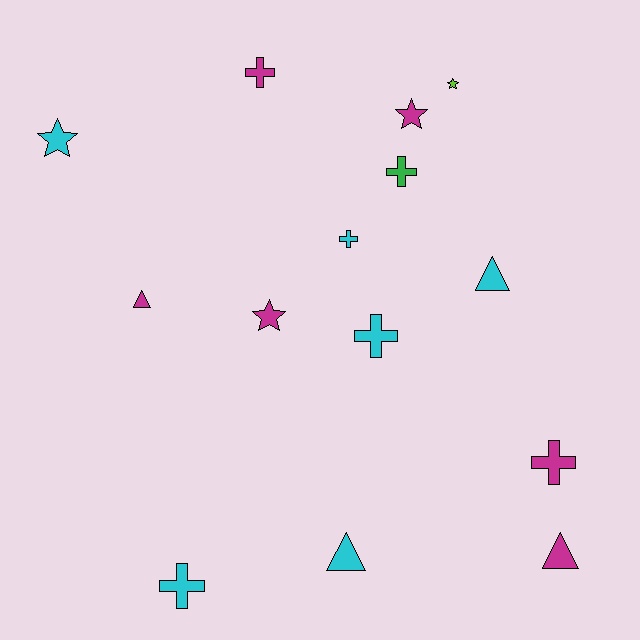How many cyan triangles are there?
There are 2 cyan triangles.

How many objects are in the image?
There are 14 objects.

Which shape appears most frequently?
Cross, with 6 objects.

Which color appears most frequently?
Cyan, with 6 objects.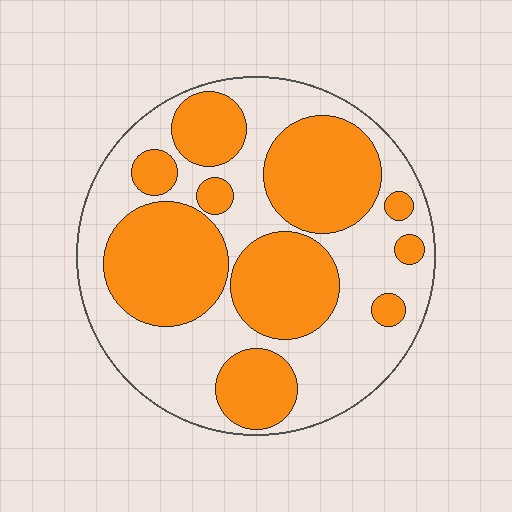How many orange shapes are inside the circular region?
10.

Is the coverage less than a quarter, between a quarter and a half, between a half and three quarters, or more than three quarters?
Between a quarter and a half.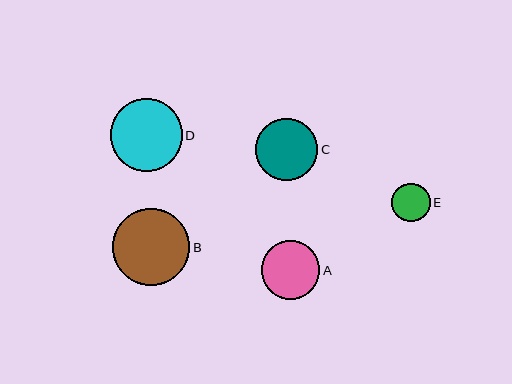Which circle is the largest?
Circle B is the largest with a size of approximately 77 pixels.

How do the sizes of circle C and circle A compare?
Circle C and circle A are approximately the same size.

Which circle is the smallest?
Circle E is the smallest with a size of approximately 39 pixels.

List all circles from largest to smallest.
From largest to smallest: B, D, C, A, E.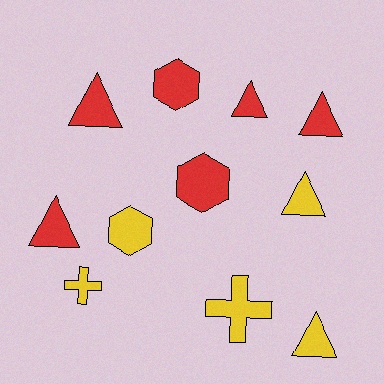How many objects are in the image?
There are 11 objects.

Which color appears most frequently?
Red, with 6 objects.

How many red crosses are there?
There are no red crosses.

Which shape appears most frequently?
Triangle, with 6 objects.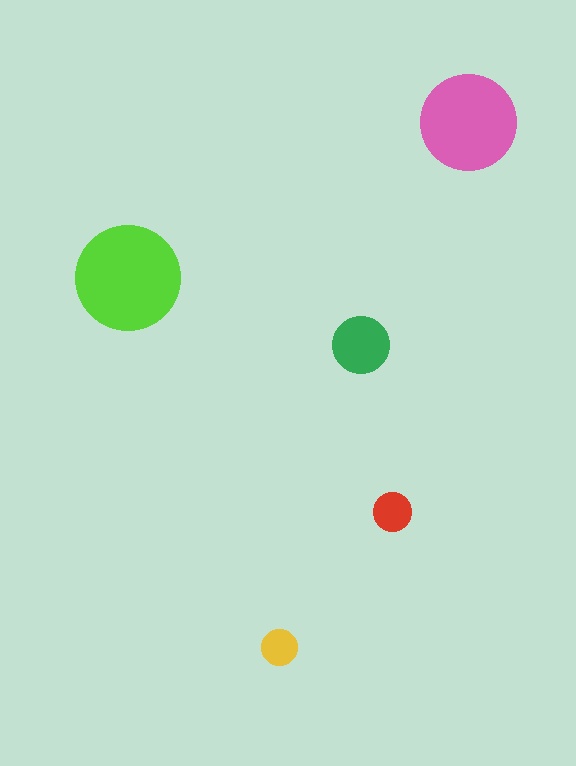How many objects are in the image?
There are 5 objects in the image.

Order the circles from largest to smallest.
the lime one, the pink one, the green one, the red one, the yellow one.